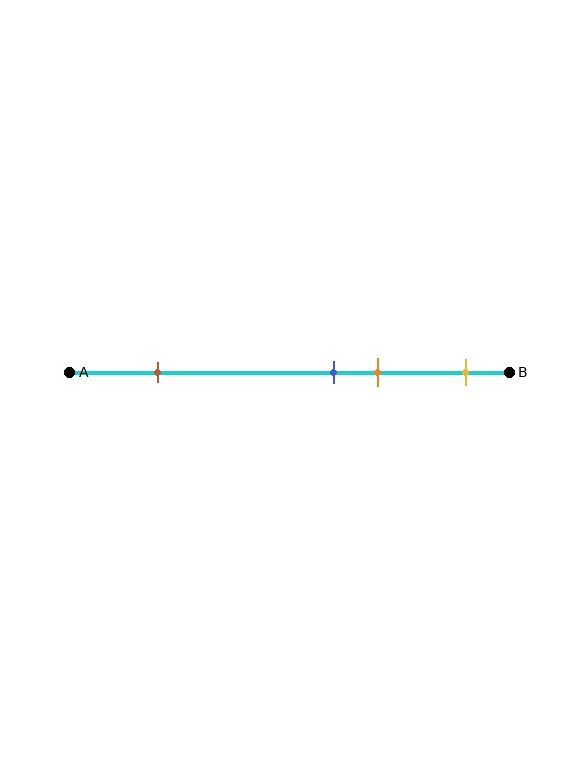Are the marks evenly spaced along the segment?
No, the marks are not evenly spaced.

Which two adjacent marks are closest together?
The blue and orange marks are the closest adjacent pair.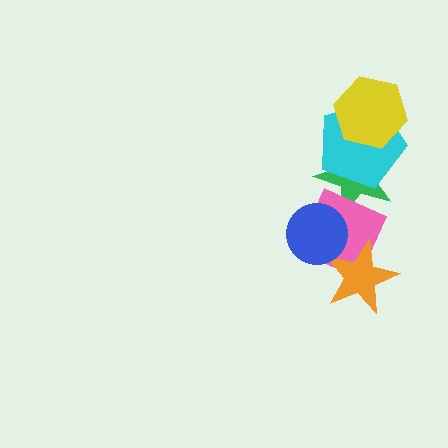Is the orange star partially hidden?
Yes, it is partially covered by another shape.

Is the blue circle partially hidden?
No, no other shape covers it.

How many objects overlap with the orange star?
2 objects overlap with the orange star.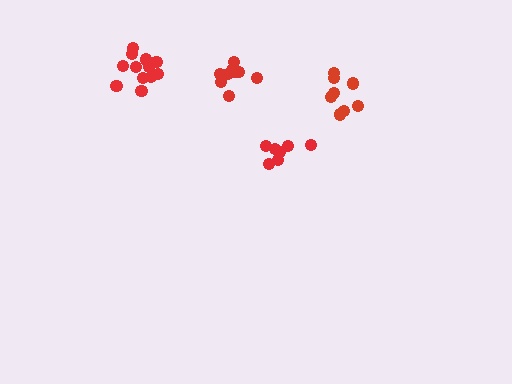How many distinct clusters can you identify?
There are 4 distinct clusters.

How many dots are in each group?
Group 1: 7 dots, Group 2: 12 dots, Group 3: 9 dots, Group 4: 8 dots (36 total).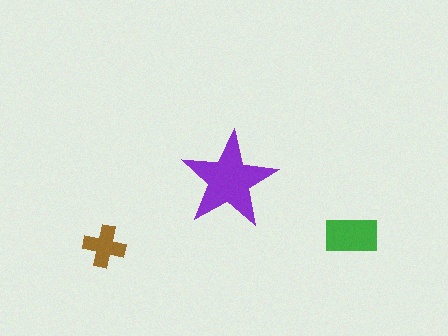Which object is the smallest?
The brown cross.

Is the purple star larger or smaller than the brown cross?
Larger.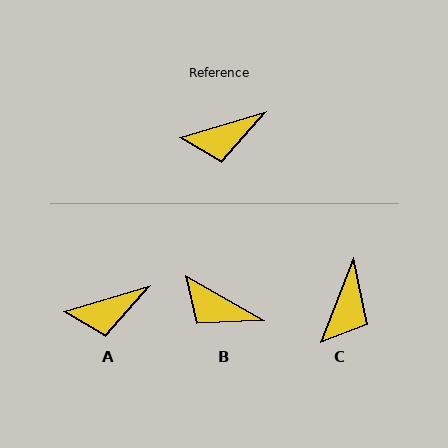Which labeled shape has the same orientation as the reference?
A.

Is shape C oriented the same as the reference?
No, it is off by about 52 degrees.